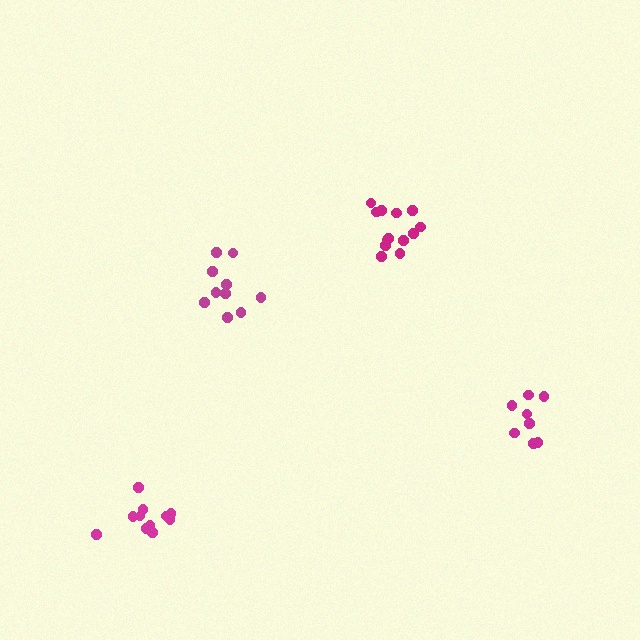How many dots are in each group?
Group 1: 11 dots, Group 2: 10 dots, Group 3: 13 dots, Group 4: 8 dots (42 total).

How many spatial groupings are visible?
There are 4 spatial groupings.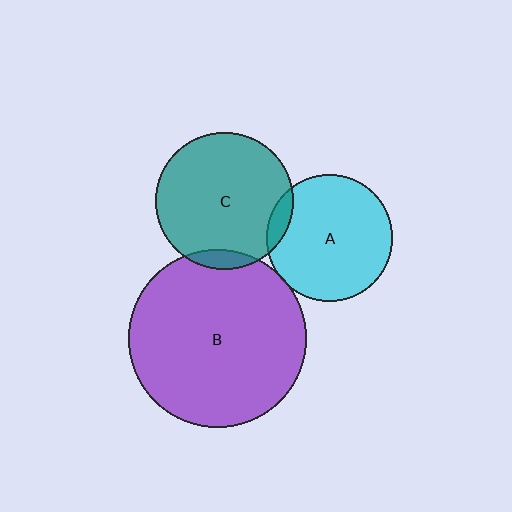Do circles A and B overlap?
Yes.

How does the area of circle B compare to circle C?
Approximately 1.7 times.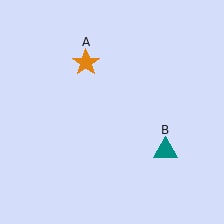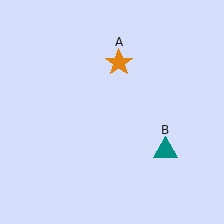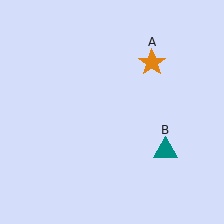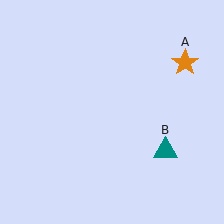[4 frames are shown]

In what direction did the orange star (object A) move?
The orange star (object A) moved right.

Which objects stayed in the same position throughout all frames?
Teal triangle (object B) remained stationary.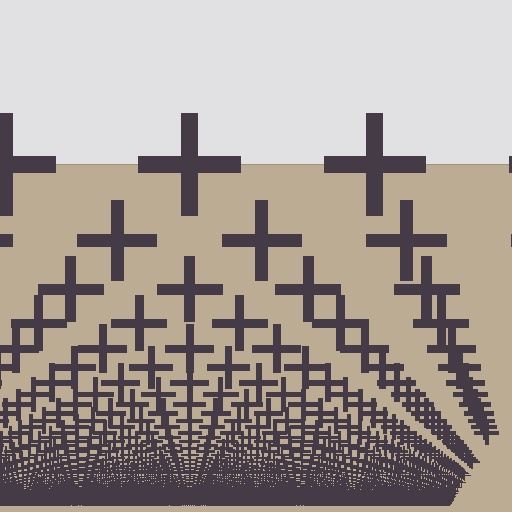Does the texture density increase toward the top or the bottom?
Density increases toward the bottom.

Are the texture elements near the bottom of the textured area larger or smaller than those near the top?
Smaller. The gradient is inverted — elements near the bottom are smaller and denser.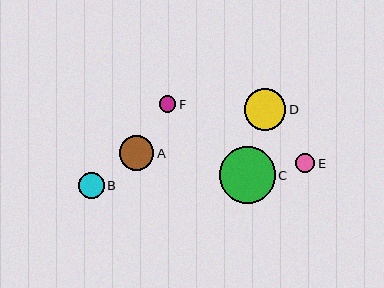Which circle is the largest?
Circle C is the largest with a size of approximately 56 pixels.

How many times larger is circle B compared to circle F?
Circle B is approximately 1.6 times the size of circle F.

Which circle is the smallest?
Circle F is the smallest with a size of approximately 17 pixels.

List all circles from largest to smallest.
From largest to smallest: C, D, A, B, E, F.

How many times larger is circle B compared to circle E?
Circle B is approximately 1.3 times the size of circle E.